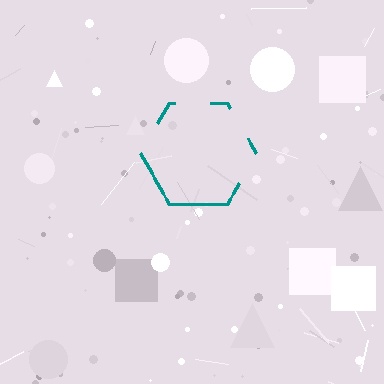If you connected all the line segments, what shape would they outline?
They would outline a hexagon.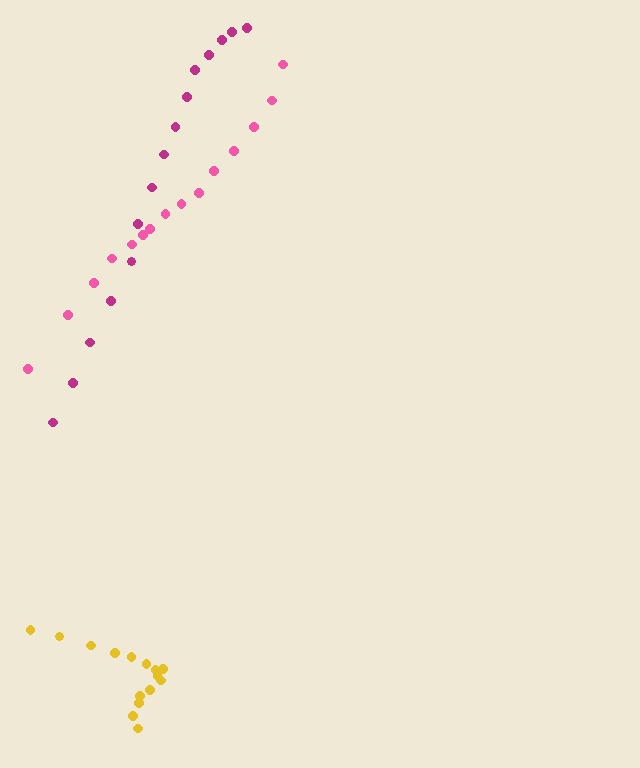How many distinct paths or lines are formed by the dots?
There are 3 distinct paths.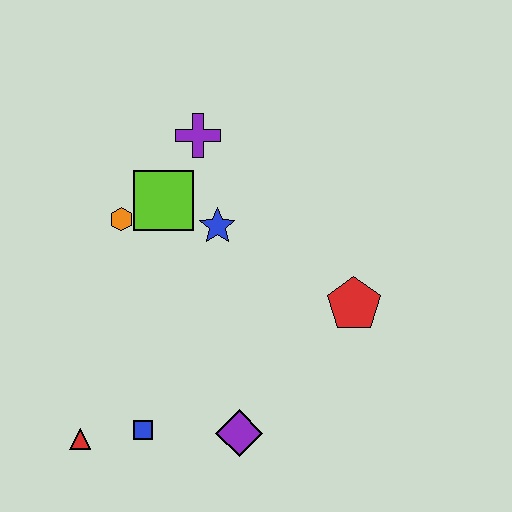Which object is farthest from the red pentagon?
The red triangle is farthest from the red pentagon.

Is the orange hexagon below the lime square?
Yes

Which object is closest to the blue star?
The lime square is closest to the blue star.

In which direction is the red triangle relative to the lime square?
The red triangle is below the lime square.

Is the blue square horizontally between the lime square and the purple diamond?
No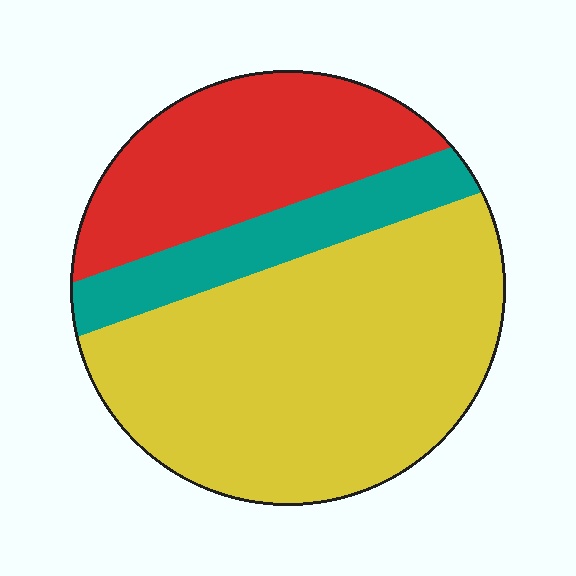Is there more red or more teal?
Red.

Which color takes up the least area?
Teal, at roughly 15%.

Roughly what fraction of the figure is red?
Red takes up about one quarter (1/4) of the figure.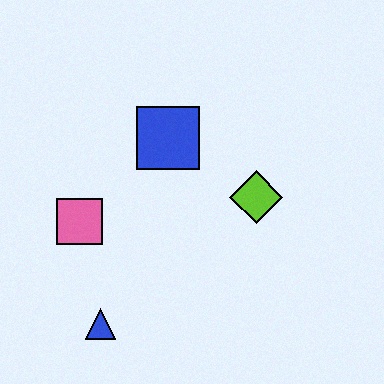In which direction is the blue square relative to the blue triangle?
The blue square is above the blue triangle.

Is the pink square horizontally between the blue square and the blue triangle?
No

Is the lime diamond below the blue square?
Yes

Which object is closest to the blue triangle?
The pink square is closest to the blue triangle.